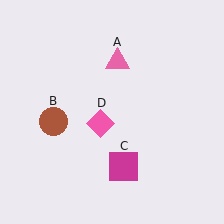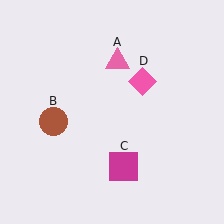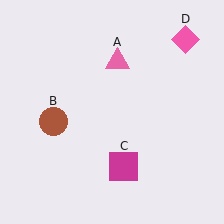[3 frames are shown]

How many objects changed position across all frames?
1 object changed position: pink diamond (object D).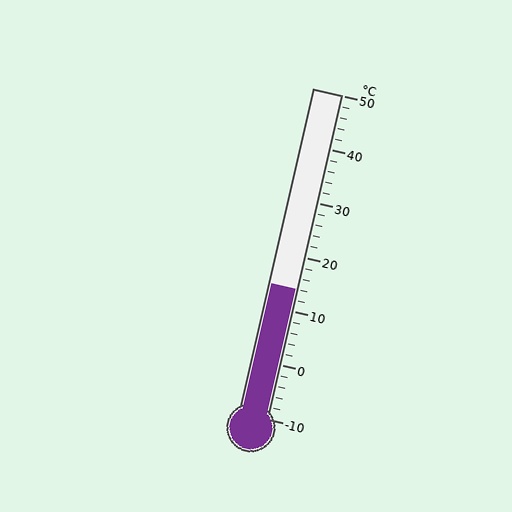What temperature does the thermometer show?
The thermometer shows approximately 14°C.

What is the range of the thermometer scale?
The thermometer scale ranges from -10°C to 50°C.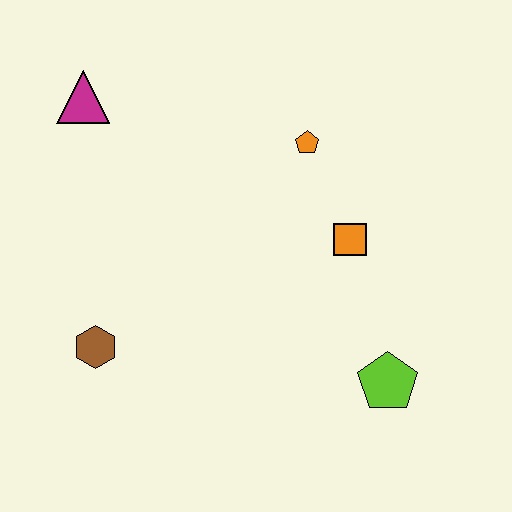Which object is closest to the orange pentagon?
The orange square is closest to the orange pentagon.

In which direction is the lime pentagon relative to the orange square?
The lime pentagon is below the orange square.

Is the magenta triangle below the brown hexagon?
No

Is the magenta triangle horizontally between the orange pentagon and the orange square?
No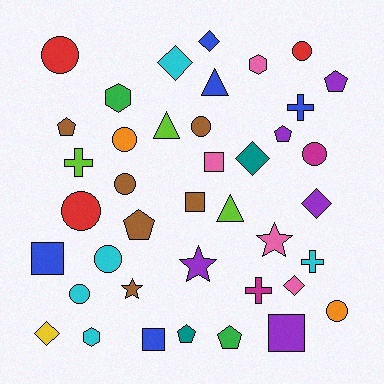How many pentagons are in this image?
There are 6 pentagons.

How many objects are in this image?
There are 40 objects.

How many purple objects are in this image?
There are 5 purple objects.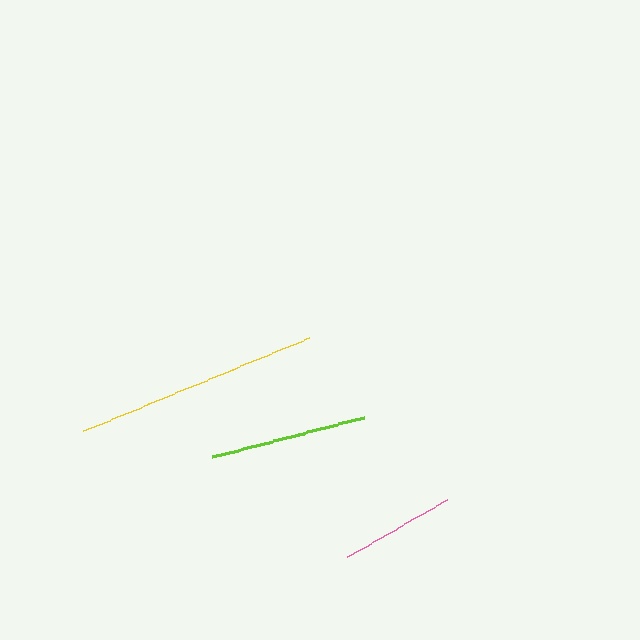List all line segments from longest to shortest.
From longest to shortest: yellow, lime, pink.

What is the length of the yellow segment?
The yellow segment is approximately 244 pixels long.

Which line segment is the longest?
The yellow line is the longest at approximately 244 pixels.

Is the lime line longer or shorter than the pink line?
The lime line is longer than the pink line.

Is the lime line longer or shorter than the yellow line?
The yellow line is longer than the lime line.